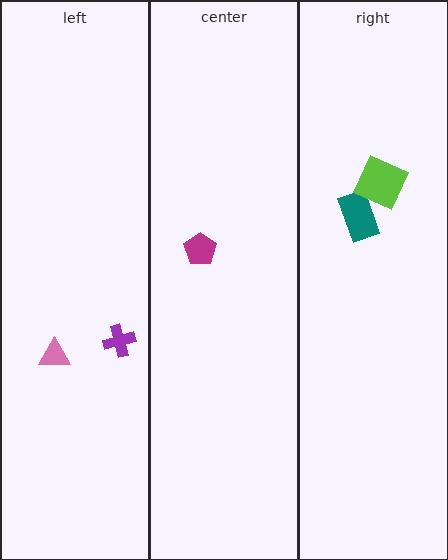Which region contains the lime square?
The right region.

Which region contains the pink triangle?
The left region.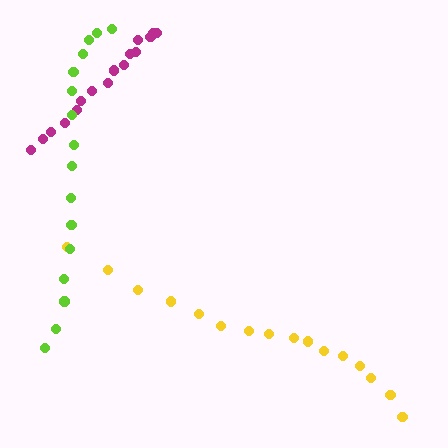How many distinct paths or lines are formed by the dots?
There are 3 distinct paths.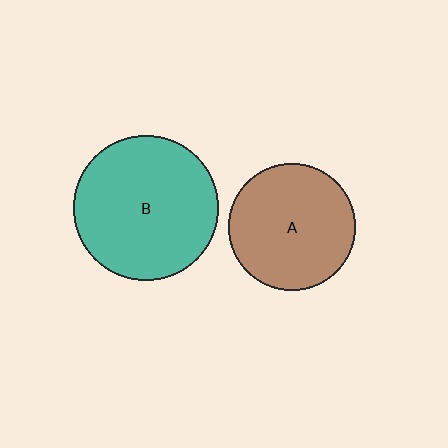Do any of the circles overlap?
No, none of the circles overlap.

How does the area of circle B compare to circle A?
Approximately 1.3 times.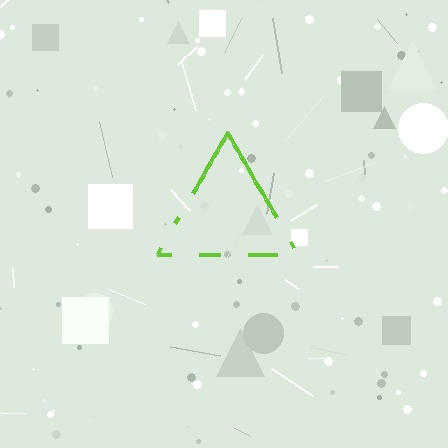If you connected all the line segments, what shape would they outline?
They would outline a triangle.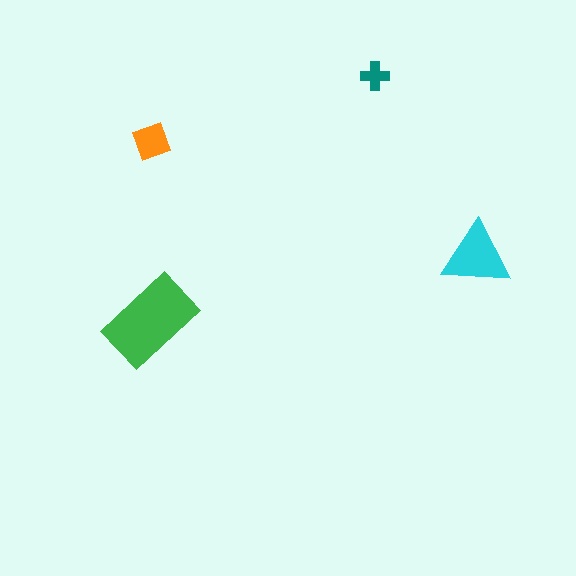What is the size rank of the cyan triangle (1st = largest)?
2nd.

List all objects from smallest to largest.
The teal cross, the orange diamond, the cyan triangle, the green rectangle.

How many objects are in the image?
There are 4 objects in the image.